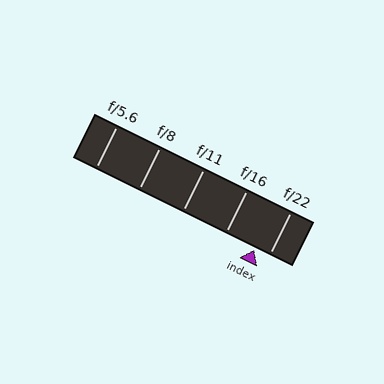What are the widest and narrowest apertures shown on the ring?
The widest aperture shown is f/5.6 and the narrowest is f/22.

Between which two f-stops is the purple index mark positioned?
The index mark is between f/16 and f/22.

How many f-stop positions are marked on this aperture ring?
There are 5 f-stop positions marked.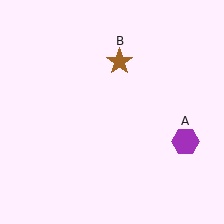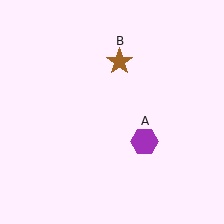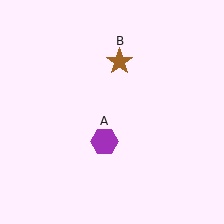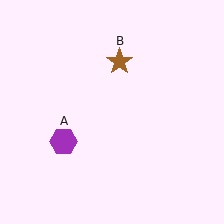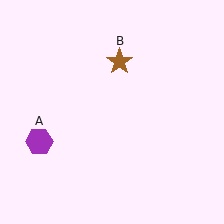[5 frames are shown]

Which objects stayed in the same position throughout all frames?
Brown star (object B) remained stationary.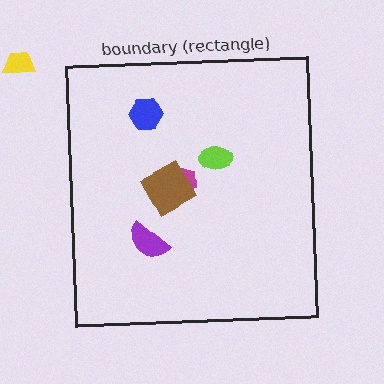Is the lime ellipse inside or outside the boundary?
Inside.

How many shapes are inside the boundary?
5 inside, 1 outside.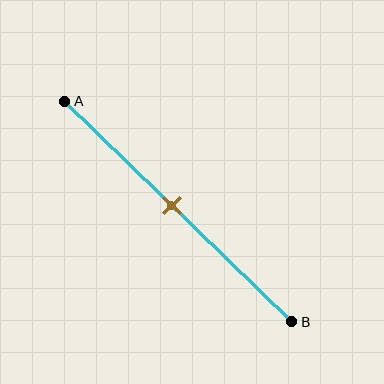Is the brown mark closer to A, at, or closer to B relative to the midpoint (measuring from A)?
The brown mark is approximately at the midpoint of segment AB.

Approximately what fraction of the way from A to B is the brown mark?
The brown mark is approximately 45% of the way from A to B.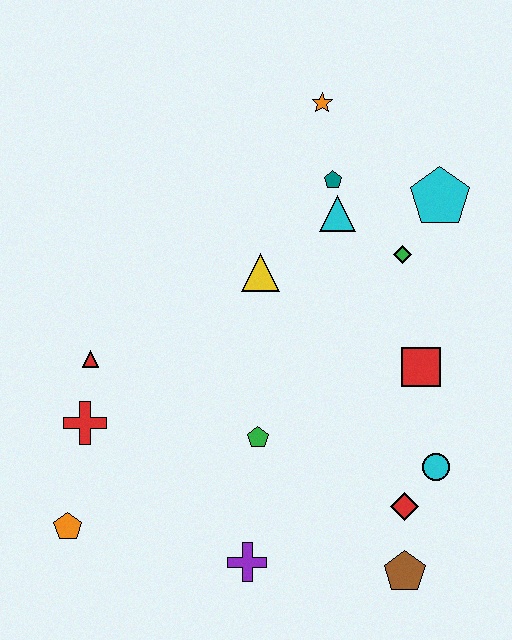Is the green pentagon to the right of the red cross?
Yes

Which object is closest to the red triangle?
The red cross is closest to the red triangle.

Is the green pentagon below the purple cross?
No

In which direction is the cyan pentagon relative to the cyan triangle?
The cyan pentagon is to the right of the cyan triangle.